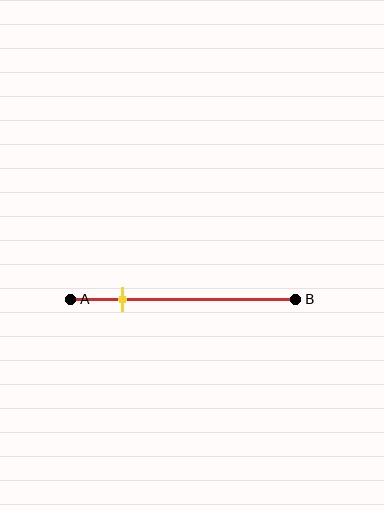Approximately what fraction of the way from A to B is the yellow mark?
The yellow mark is approximately 25% of the way from A to B.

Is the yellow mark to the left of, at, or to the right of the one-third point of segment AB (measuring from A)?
The yellow mark is to the left of the one-third point of segment AB.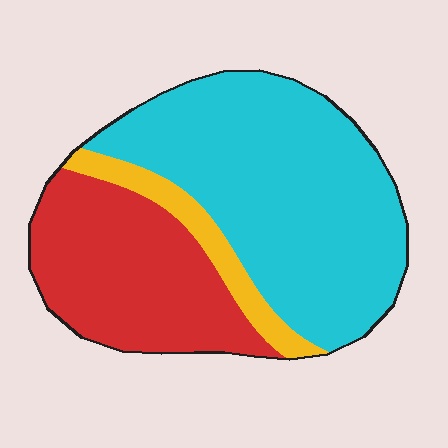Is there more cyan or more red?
Cyan.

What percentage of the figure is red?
Red takes up about one third (1/3) of the figure.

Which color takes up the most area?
Cyan, at roughly 55%.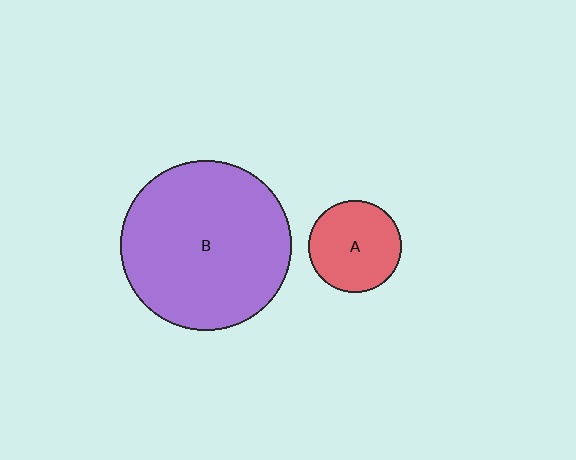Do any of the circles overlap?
No, none of the circles overlap.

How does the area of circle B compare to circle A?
Approximately 3.4 times.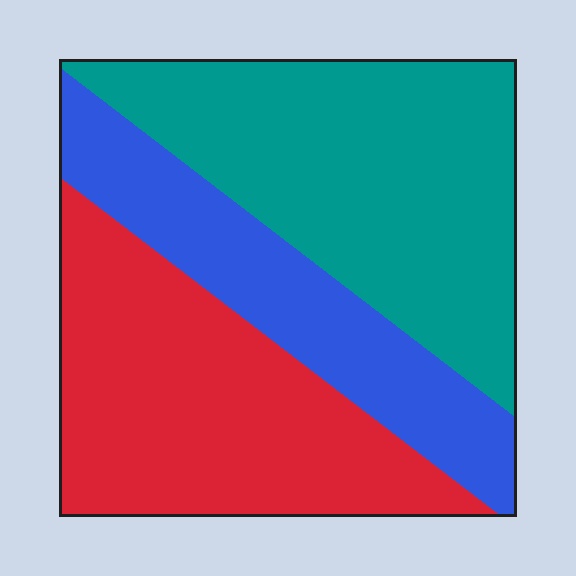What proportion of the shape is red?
Red takes up about three eighths (3/8) of the shape.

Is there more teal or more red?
Teal.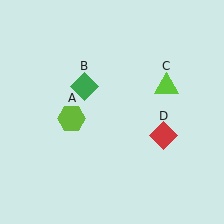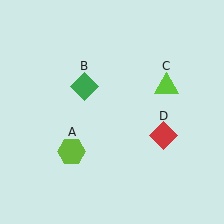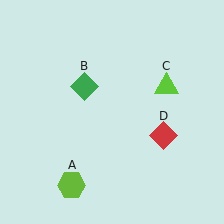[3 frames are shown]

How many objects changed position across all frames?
1 object changed position: lime hexagon (object A).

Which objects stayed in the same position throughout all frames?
Green diamond (object B) and lime triangle (object C) and red diamond (object D) remained stationary.